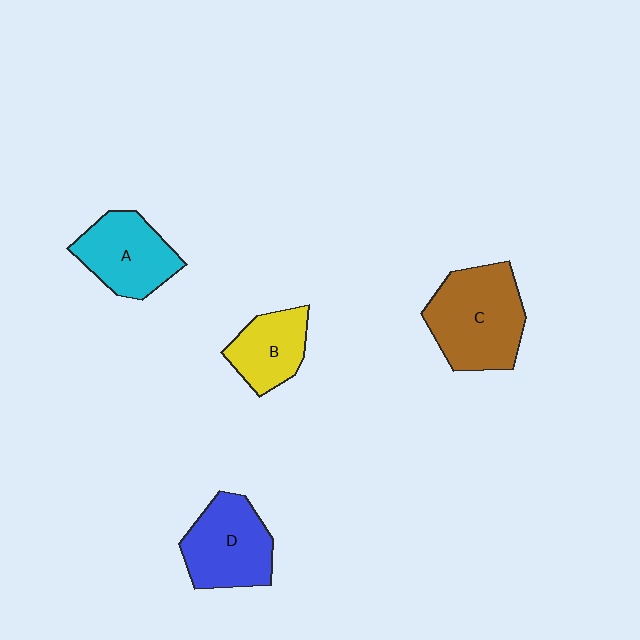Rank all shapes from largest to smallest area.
From largest to smallest: C (brown), D (blue), A (cyan), B (yellow).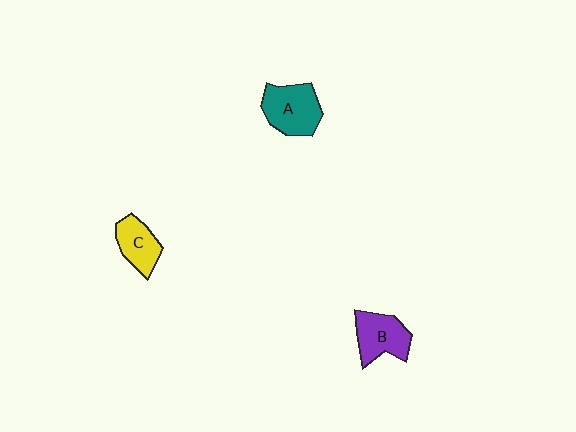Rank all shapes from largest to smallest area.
From largest to smallest: A (teal), B (purple), C (yellow).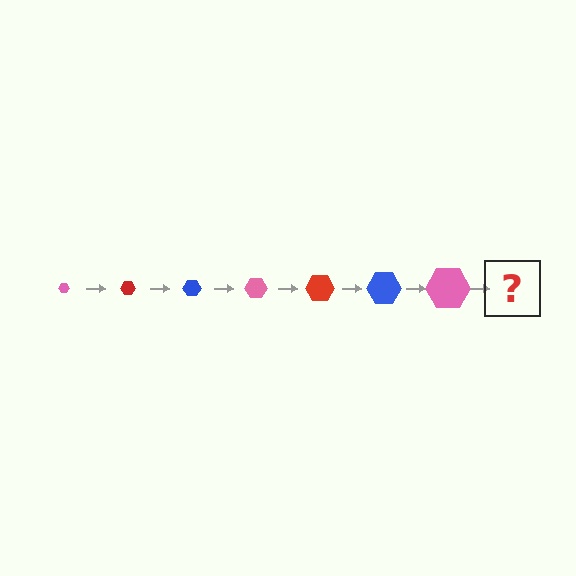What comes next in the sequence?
The next element should be a red hexagon, larger than the previous one.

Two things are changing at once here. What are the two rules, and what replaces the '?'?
The two rules are that the hexagon grows larger each step and the color cycles through pink, red, and blue. The '?' should be a red hexagon, larger than the previous one.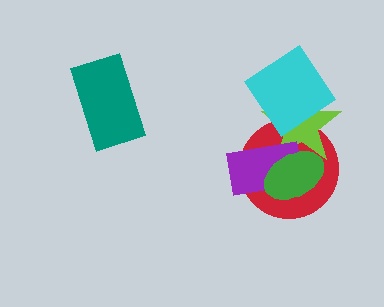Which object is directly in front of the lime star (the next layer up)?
The purple rectangle is directly in front of the lime star.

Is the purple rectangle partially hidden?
Yes, it is partially covered by another shape.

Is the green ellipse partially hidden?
No, no other shape covers it.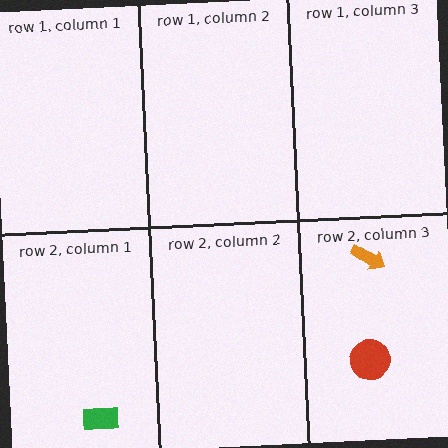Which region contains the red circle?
The row 2, column 3 region.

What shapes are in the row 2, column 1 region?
The green rectangle.